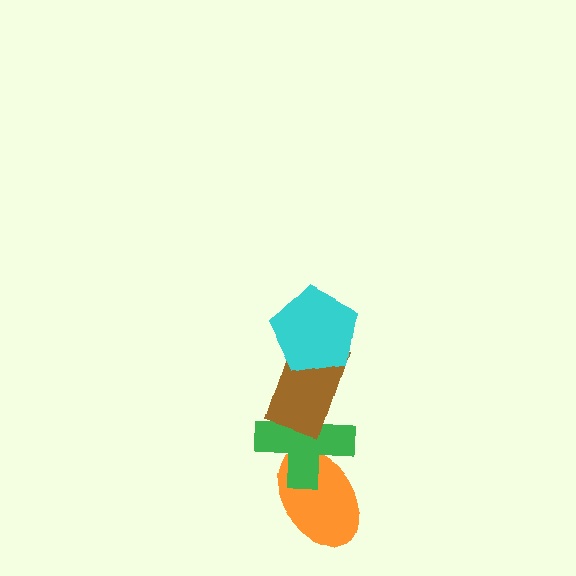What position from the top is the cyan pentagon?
The cyan pentagon is 1st from the top.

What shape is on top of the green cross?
The brown rectangle is on top of the green cross.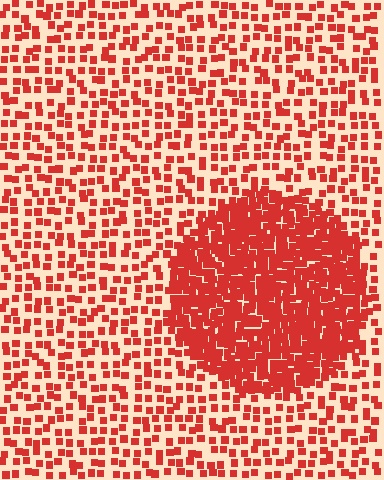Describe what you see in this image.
The image contains small red elements arranged at two different densities. A circle-shaped region is visible where the elements are more densely packed than the surrounding area.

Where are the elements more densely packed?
The elements are more densely packed inside the circle boundary.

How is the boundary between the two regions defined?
The boundary is defined by a change in element density (approximately 2.8x ratio). All elements are the same color, size, and shape.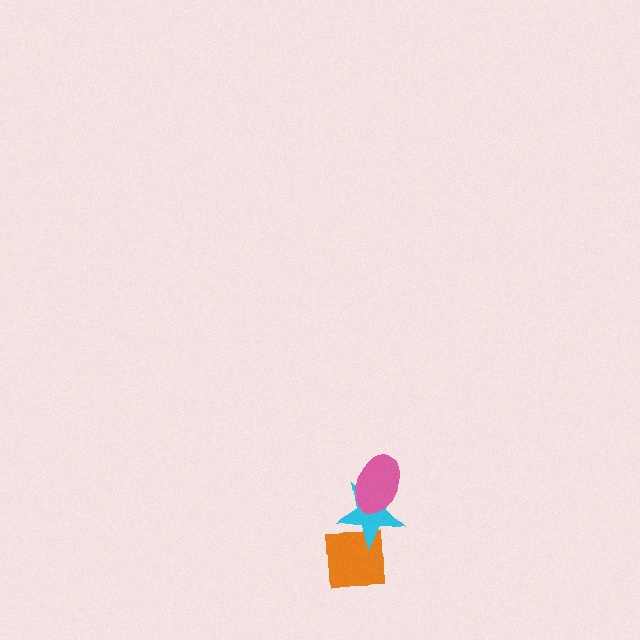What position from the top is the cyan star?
The cyan star is 2nd from the top.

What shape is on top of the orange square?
The cyan star is on top of the orange square.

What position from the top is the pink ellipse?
The pink ellipse is 1st from the top.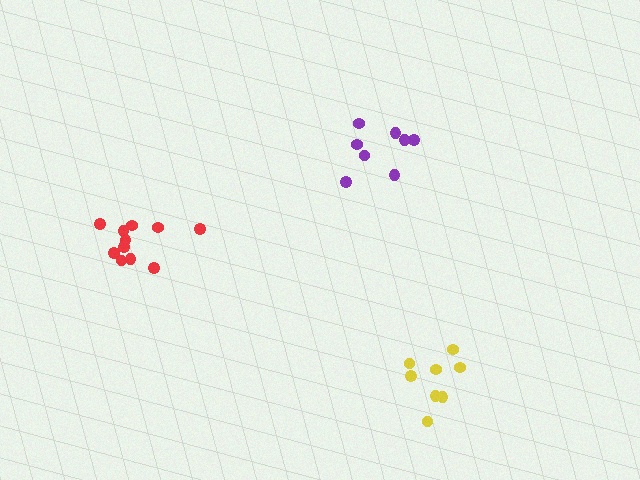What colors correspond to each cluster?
The clusters are colored: yellow, red, purple.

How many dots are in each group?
Group 1: 8 dots, Group 2: 11 dots, Group 3: 8 dots (27 total).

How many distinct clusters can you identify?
There are 3 distinct clusters.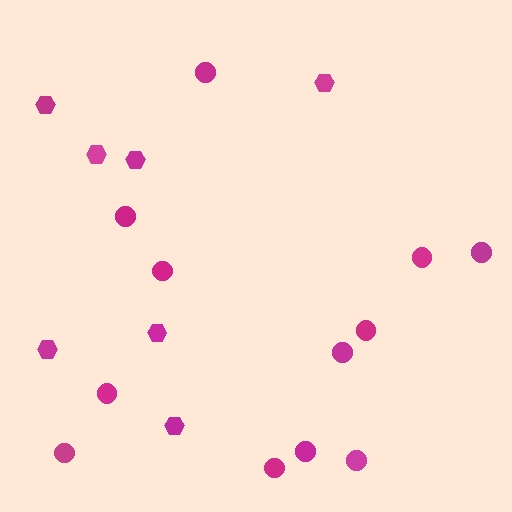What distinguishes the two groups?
There are 2 groups: one group of hexagons (7) and one group of circles (12).